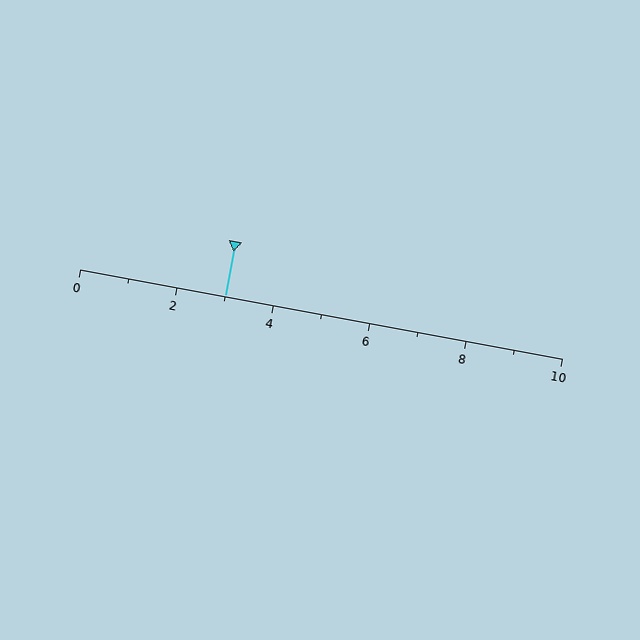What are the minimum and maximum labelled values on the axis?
The axis runs from 0 to 10.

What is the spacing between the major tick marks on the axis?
The major ticks are spaced 2 apart.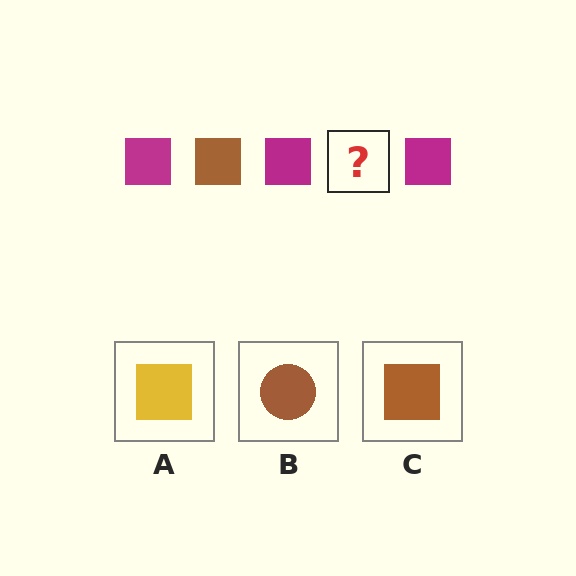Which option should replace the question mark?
Option C.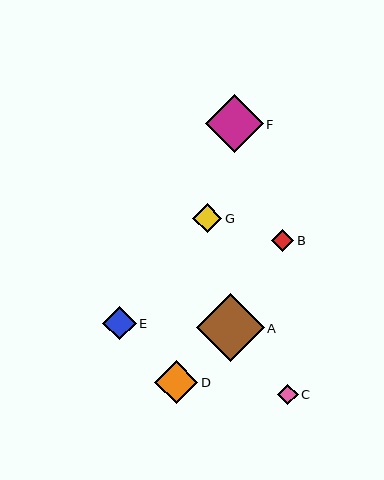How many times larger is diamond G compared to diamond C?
Diamond G is approximately 1.4 times the size of diamond C.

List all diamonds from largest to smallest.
From largest to smallest: A, F, D, E, G, B, C.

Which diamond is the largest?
Diamond A is the largest with a size of approximately 68 pixels.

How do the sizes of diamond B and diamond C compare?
Diamond B and diamond C are approximately the same size.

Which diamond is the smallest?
Diamond C is the smallest with a size of approximately 20 pixels.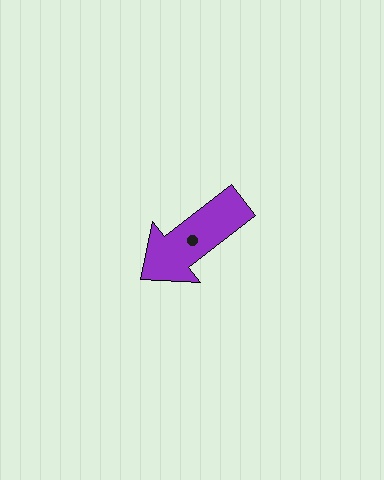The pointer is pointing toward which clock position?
Roughly 8 o'clock.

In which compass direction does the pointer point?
Southwest.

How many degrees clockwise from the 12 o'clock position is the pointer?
Approximately 232 degrees.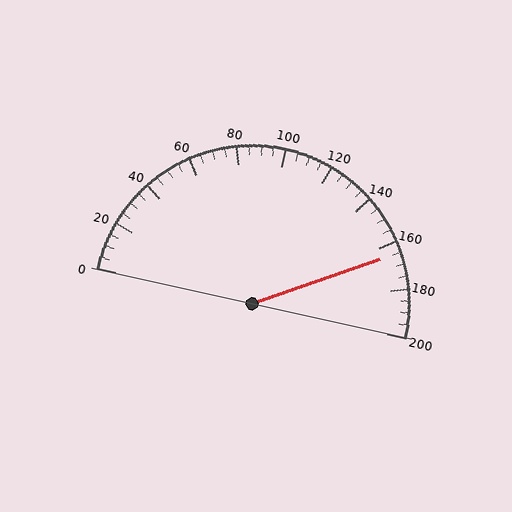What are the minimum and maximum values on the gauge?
The gauge ranges from 0 to 200.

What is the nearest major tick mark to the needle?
The nearest major tick mark is 160.